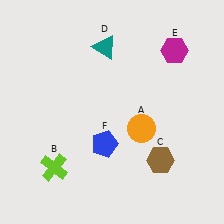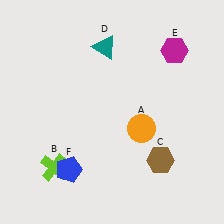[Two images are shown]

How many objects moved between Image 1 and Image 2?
1 object moved between the two images.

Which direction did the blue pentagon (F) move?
The blue pentagon (F) moved left.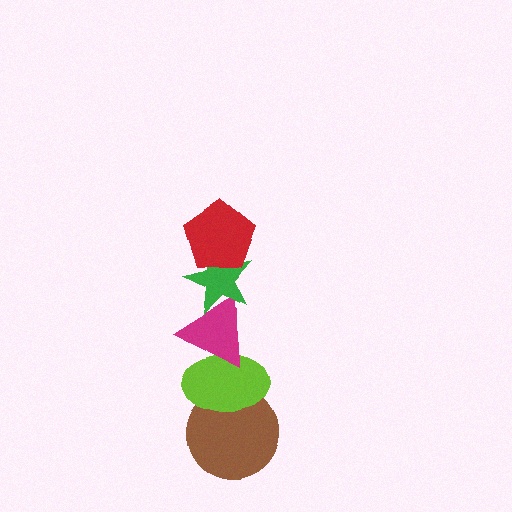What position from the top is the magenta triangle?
The magenta triangle is 3rd from the top.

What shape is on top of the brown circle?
The lime ellipse is on top of the brown circle.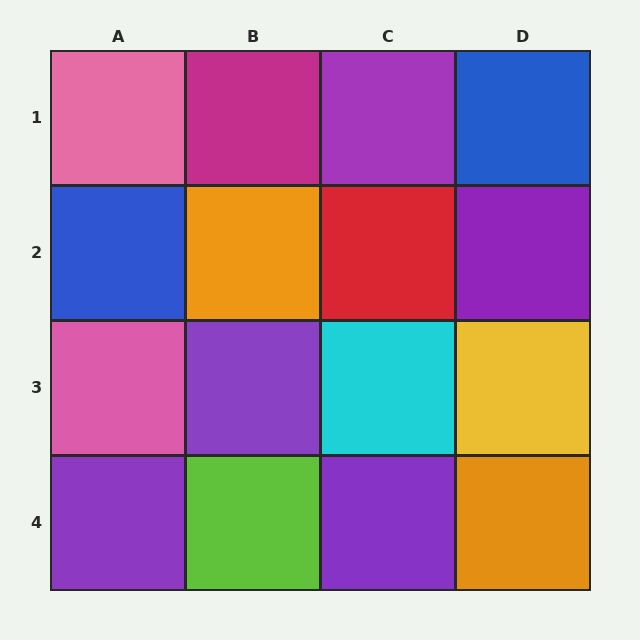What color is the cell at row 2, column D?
Purple.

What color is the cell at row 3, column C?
Cyan.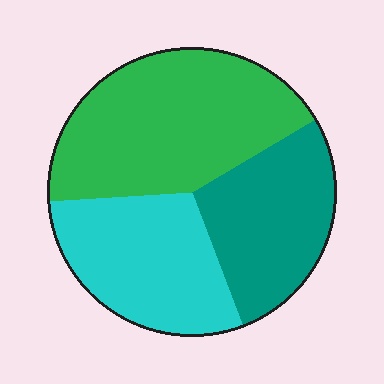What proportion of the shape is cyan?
Cyan takes up about one third (1/3) of the shape.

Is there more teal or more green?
Green.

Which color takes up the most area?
Green, at roughly 45%.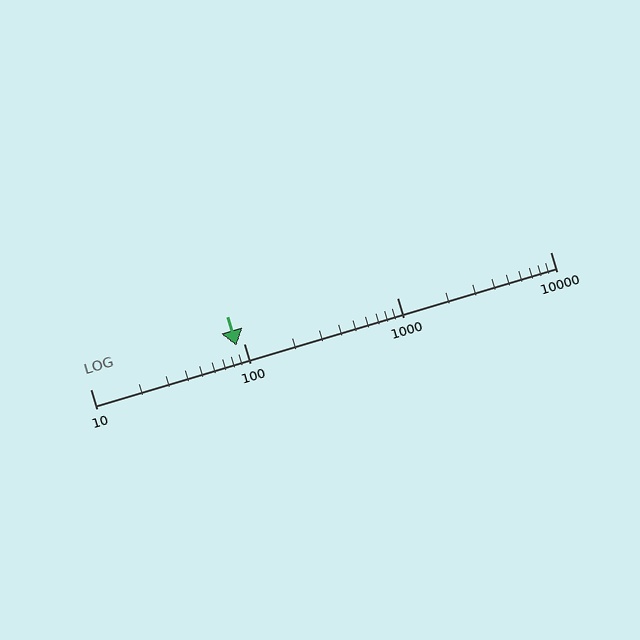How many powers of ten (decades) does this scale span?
The scale spans 3 decades, from 10 to 10000.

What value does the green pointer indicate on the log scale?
The pointer indicates approximately 90.